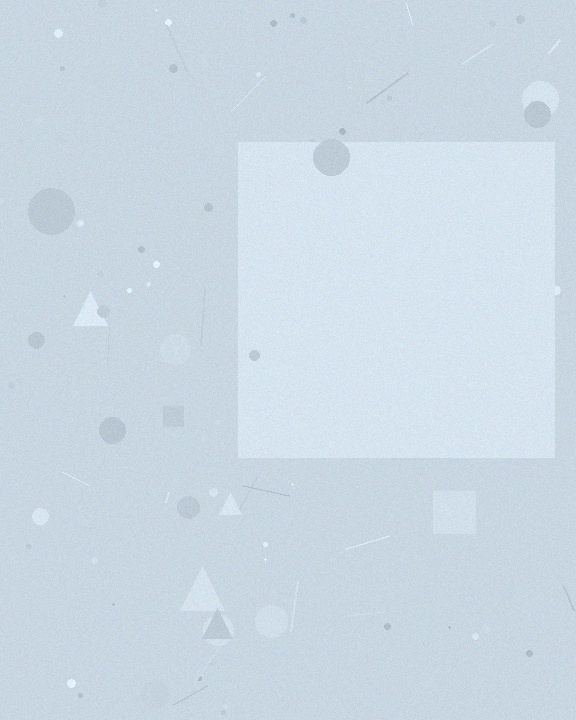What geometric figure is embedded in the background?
A square is embedded in the background.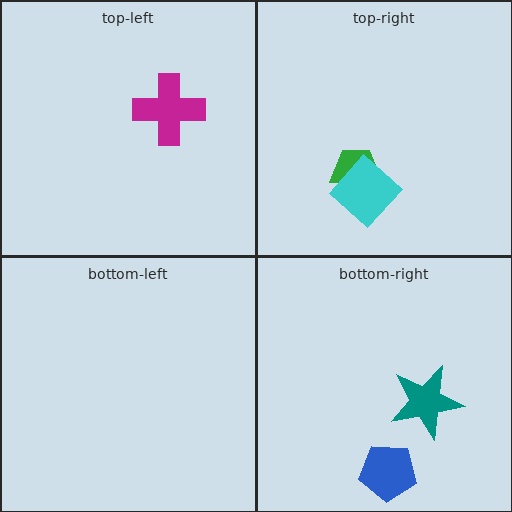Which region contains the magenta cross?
The top-left region.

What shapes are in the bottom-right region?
The teal star, the blue pentagon.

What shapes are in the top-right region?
The green trapezoid, the cyan diamond.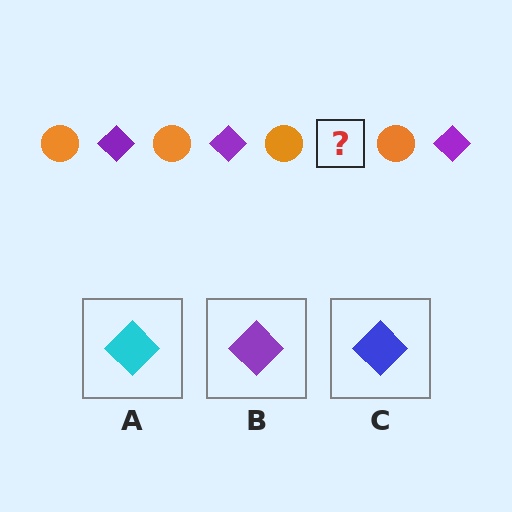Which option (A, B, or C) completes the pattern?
B.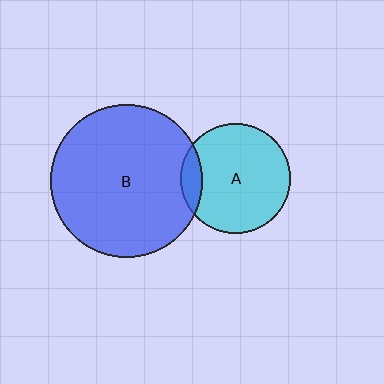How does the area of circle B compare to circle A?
Approximately 1.9 times.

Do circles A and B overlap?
Yes.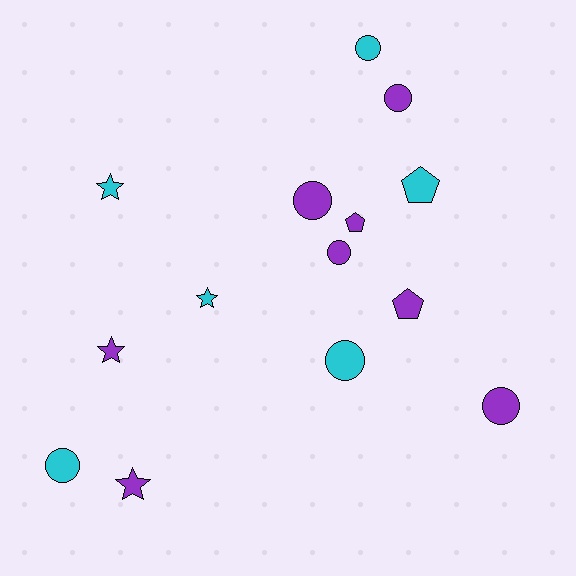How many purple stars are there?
There are 2 purple stars.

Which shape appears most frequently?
Circle, with 7 objects.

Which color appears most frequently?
Purple, with 8 objects.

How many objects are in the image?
There are 14 objects.